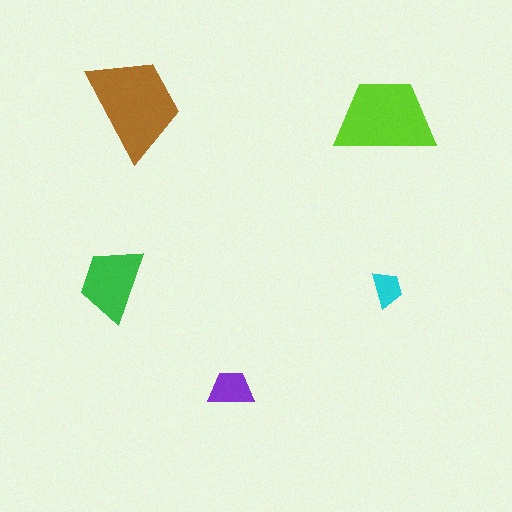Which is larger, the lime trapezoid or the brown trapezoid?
The brown one.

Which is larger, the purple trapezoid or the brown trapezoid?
The brown one.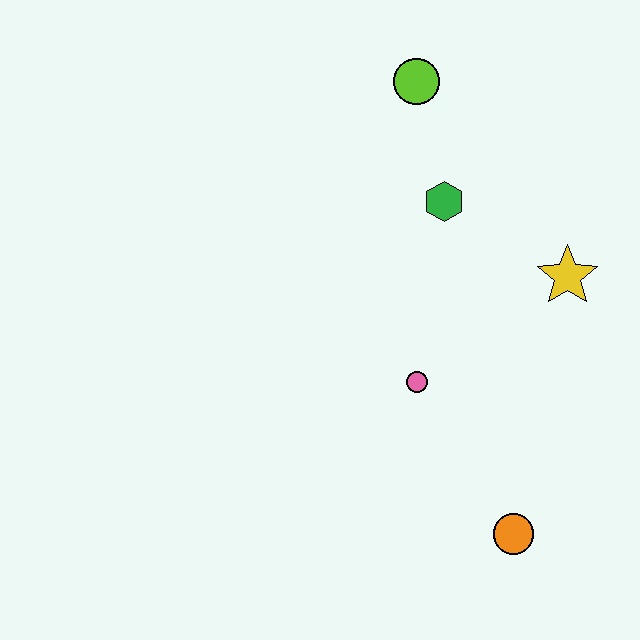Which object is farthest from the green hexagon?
The orange circle is farthest from the green hexagon.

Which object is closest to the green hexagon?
The lime circle is closest to the green hexagon.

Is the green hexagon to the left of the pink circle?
No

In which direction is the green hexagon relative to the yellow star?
The green hexagon is to the left of the yellow star.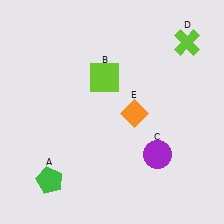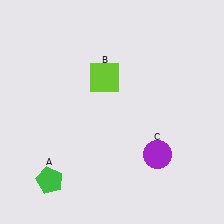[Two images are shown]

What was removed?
The orange diamond (E), the lime cross (D) were removed in Image 2.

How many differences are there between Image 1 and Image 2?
There are 2 differences between the two images.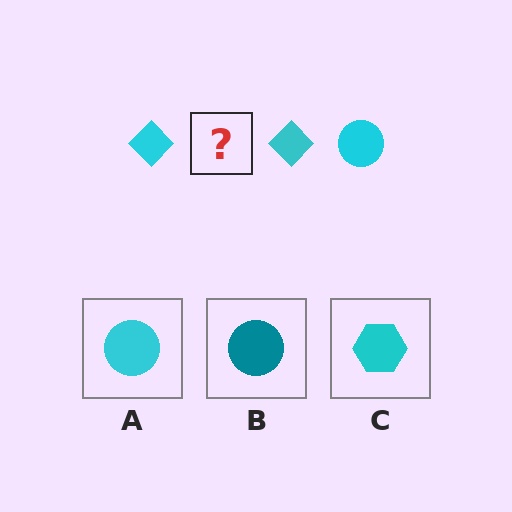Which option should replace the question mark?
Option A.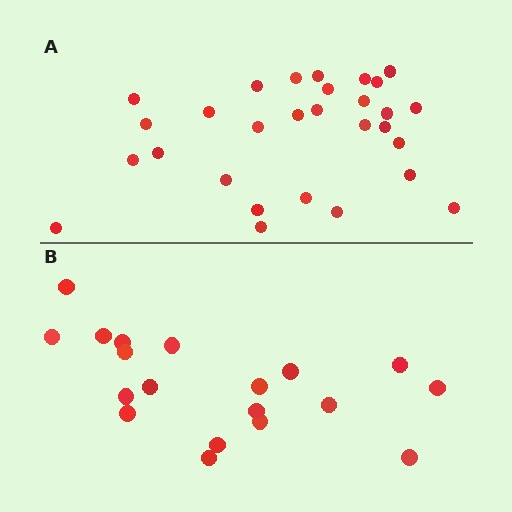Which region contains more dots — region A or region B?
Region A (the top region) has more dots.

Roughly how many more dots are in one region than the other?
Region A has roughly 10 or so more dots than region B.